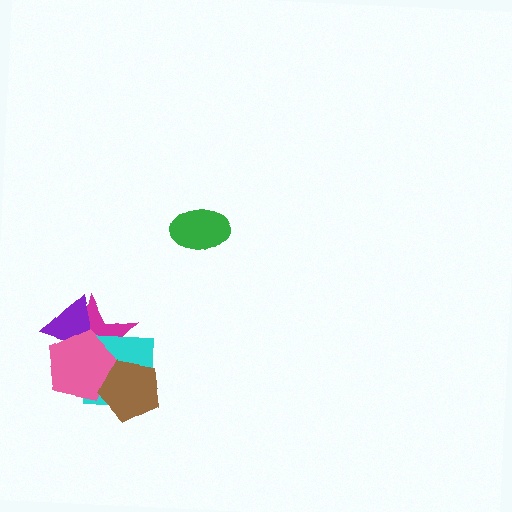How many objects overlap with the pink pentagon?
4 objects overlap with the pink pentagon.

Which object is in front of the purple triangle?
The pink pentagon is in front of the purple triangle.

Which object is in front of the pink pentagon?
The brown pentagon is in front of the pink pentagon.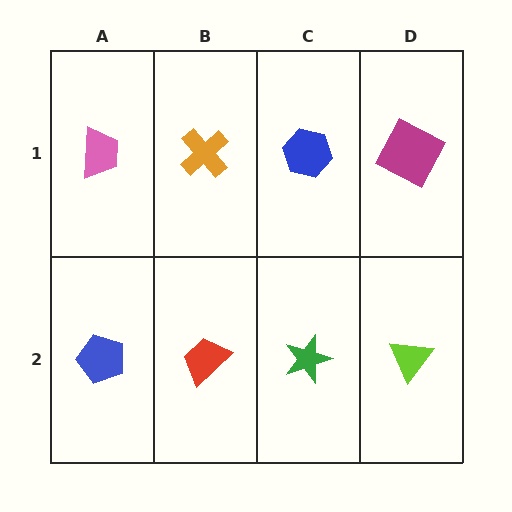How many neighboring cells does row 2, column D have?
2.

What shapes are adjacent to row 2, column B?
An orange cross (row 1, column B), a blue pentagon (row 2, column A), a green star (row 2, column C).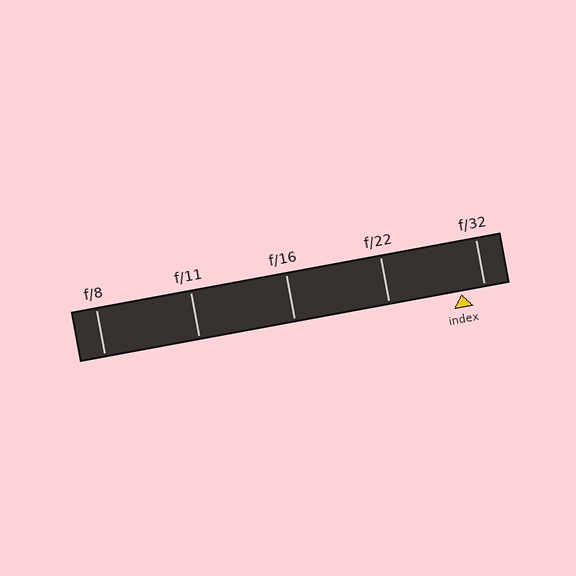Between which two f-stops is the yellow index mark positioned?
The index mark is between f/22 and f/32.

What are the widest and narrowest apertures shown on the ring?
The widest aperture shown is f/8 and the narrowest is f/32.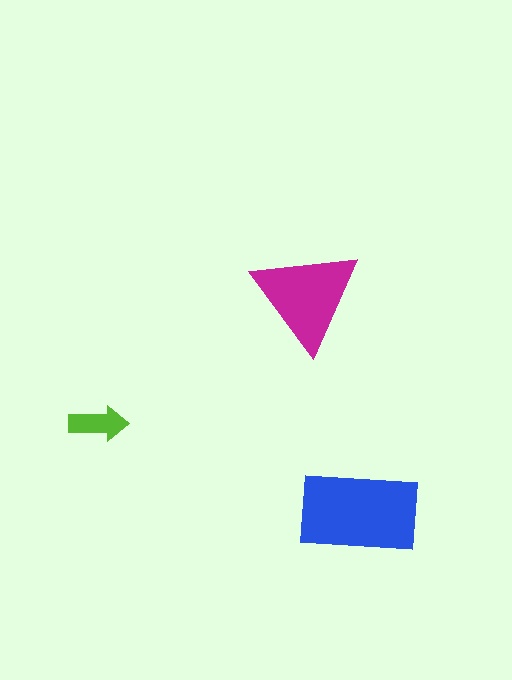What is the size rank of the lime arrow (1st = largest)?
3rd.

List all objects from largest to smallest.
The blue rectangle, the magenta triangle, the lime arrow.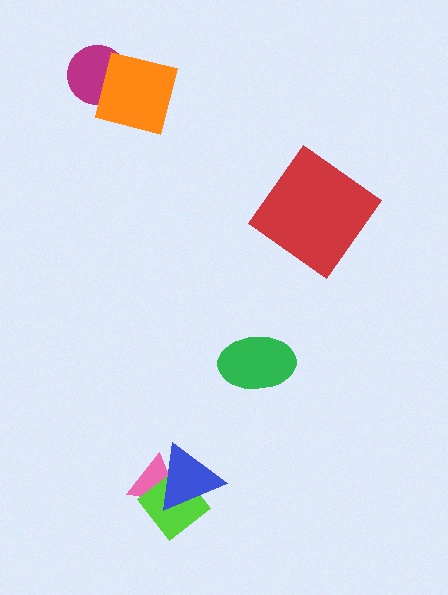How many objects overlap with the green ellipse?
0 objects overlap with the green ellipse.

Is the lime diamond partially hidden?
Yes, it is partially covered by another shape.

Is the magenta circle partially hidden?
Yes, it is partially covered by another shape.